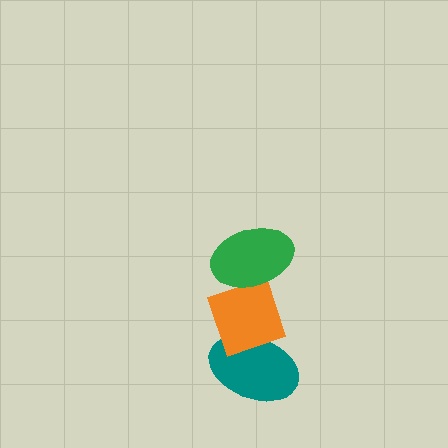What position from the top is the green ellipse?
The green ellipse is 1st from the top.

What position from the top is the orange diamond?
The orange diamond is 2nd from the top.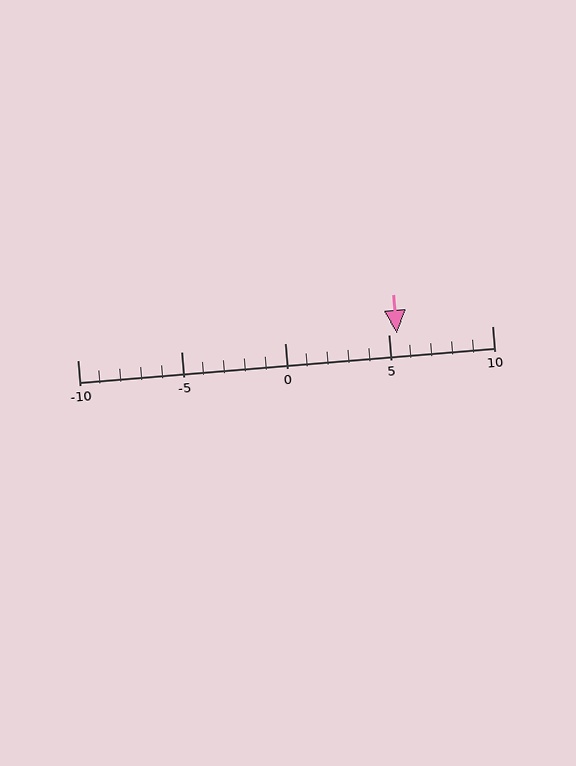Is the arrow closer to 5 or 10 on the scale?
The arrow is closer to 5.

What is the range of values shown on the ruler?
The ruler shows values from -10 to 10.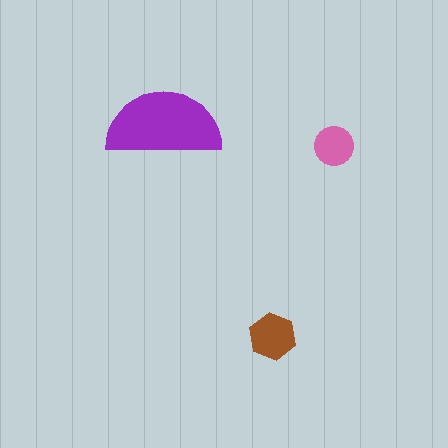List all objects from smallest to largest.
The pink circle, the brown hexagon, the purple semicircle.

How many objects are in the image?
There are 3 objects in the image.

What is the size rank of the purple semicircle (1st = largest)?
1st.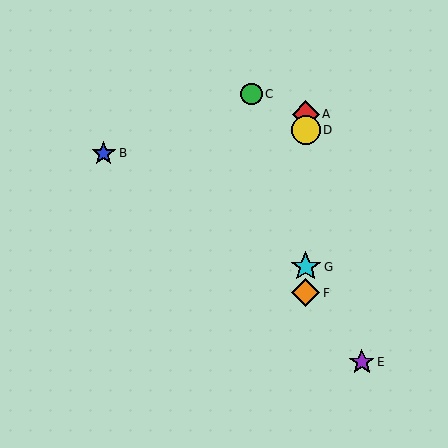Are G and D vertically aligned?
Yes, both are at x≈306.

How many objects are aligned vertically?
4 objects (A, D, F, G) are aligned vertically.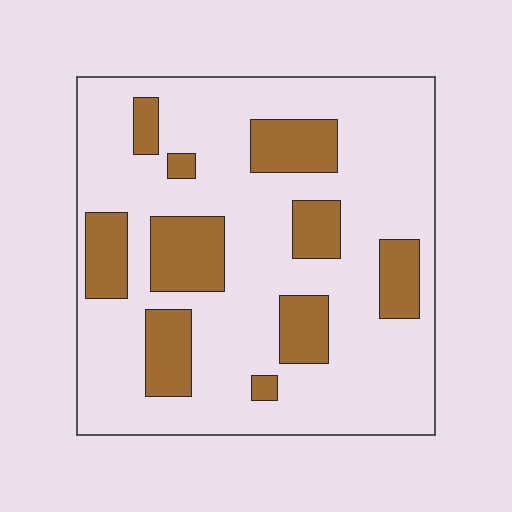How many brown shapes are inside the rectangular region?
10.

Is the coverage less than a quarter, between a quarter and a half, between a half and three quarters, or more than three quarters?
Less than a quarter.